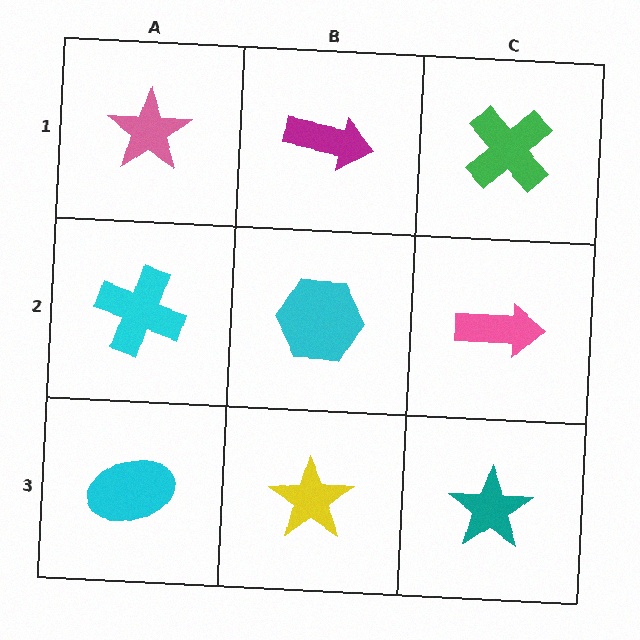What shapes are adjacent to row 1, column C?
A pink arrow (row 2, column C), a magenta arrow (row 1, column B).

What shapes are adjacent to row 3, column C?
A pink arrow (row 2, column C), a yellow star (row 3, column B).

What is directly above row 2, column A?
A pink star.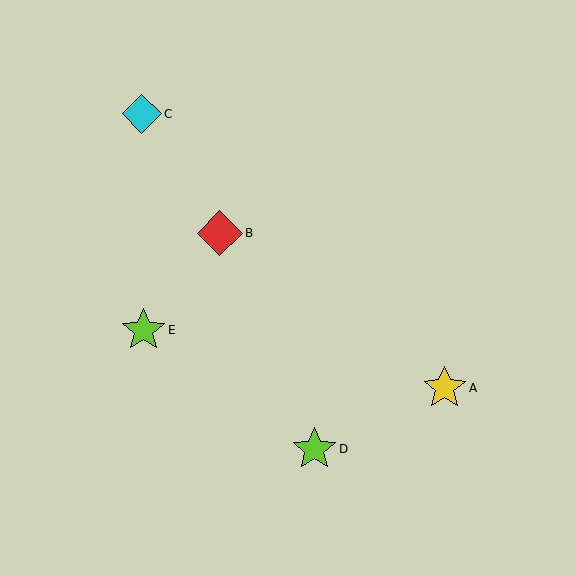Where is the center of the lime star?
The center of the lime star is at (314, 449).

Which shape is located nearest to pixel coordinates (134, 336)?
The lime star (labeled E) at (143, 330) is nearest to that location.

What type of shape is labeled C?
Shape C is a cyan diamond.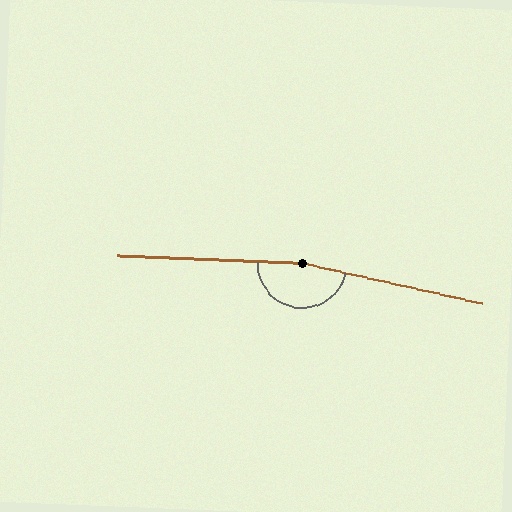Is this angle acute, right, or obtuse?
It is obtuse.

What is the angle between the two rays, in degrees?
Approximately 170 degrees.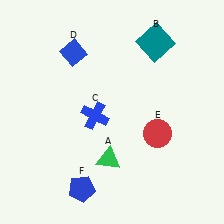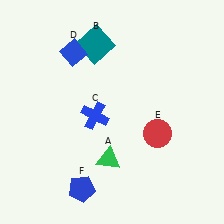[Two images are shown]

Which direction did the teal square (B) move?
The teal square (B) moved left.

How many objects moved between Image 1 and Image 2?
1 object moved between the two images.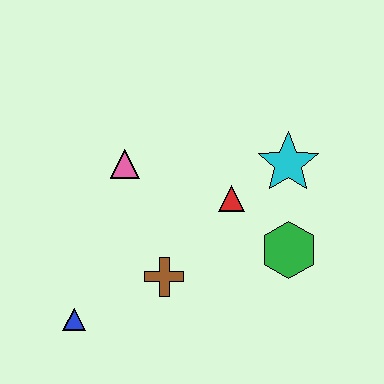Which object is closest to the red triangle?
The cyan star is closest to the red triangle.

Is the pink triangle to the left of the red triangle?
Yes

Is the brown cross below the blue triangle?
No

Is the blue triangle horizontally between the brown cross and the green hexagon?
No